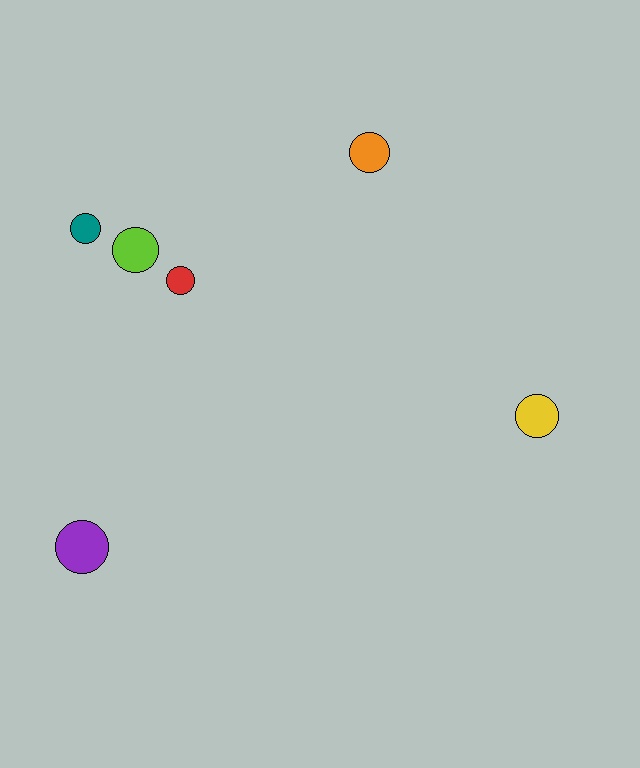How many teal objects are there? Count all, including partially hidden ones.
There is 1 teal object.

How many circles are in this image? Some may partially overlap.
There are 6 circles.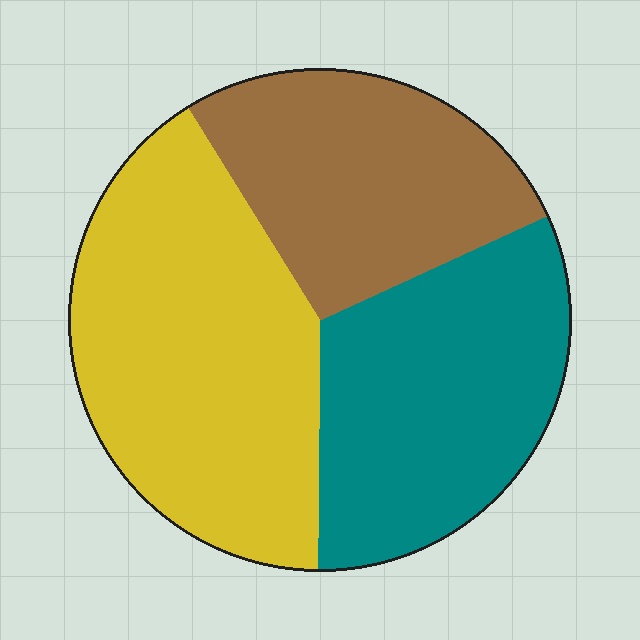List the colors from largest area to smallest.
From largest to smallest: yellow, teal, brown.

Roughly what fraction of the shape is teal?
Teal covers 32% of the shape.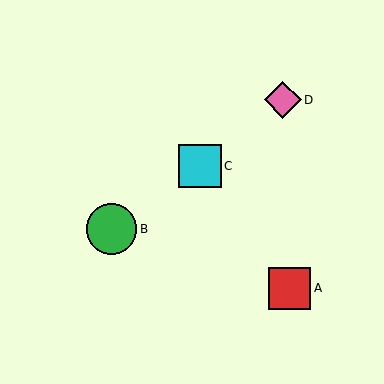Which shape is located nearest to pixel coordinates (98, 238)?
The green circle (labeled B) at (111, 229) is nearest to that location.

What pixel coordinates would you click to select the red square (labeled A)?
Click at (290, 288) to select the red square A.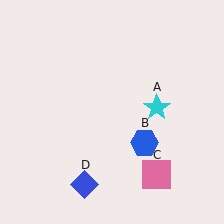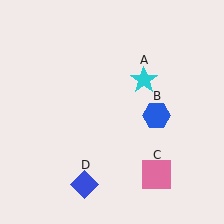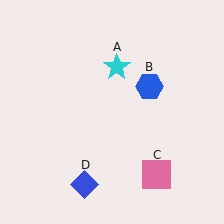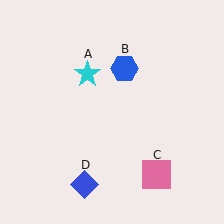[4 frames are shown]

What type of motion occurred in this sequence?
The cyan star (object A), blue hexagon (object B) rotated counterclockwise around the center of the scene.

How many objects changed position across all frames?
2 objects changed position: cyan star (object A), blue hexagon (object B).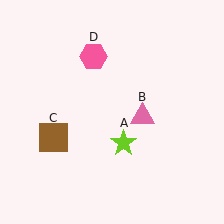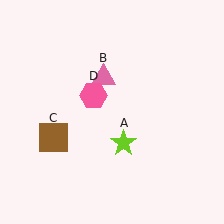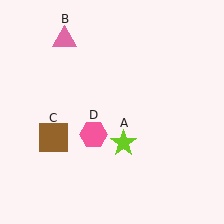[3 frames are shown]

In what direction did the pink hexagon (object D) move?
The pink hexagon (object D) moved down.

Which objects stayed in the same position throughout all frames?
Lime star (object A) and brown square (object C) remained stationary.